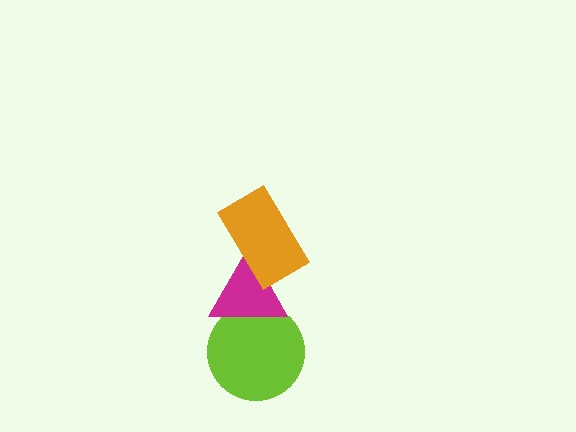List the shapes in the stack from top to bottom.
From top to bottom: the orange rectangle, the magenta triangle, the lime circle.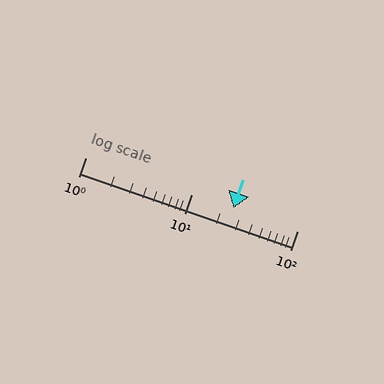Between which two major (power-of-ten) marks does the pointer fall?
The pointer is between 10 and 100.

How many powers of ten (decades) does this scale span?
The scale spans 2 decades, from 1 to 100.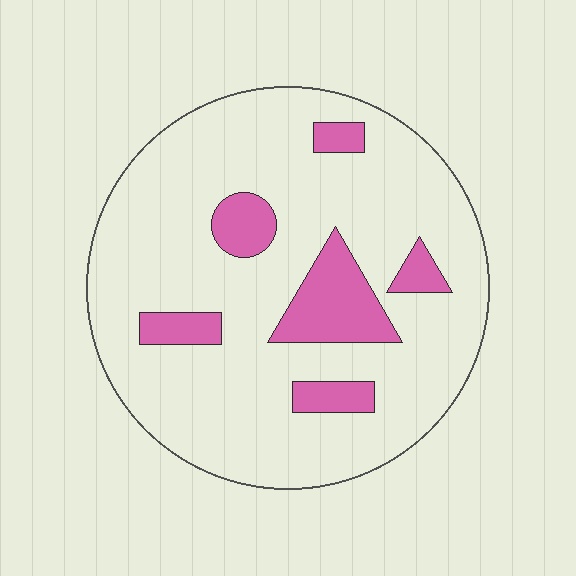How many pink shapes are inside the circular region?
6.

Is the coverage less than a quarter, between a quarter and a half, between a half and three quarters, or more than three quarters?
Less than a quarter.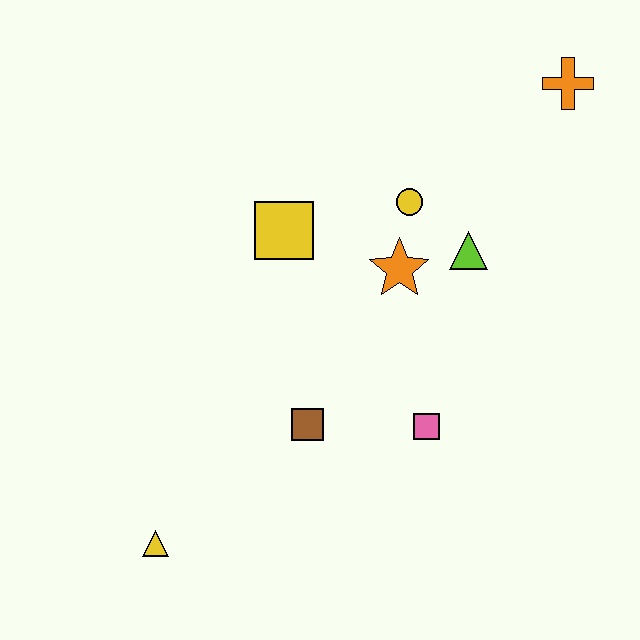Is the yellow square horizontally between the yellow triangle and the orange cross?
Yes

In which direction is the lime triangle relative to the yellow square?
The lime triangle is to the right of the yellow square.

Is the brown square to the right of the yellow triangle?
Yes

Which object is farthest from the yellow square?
The yellow triangle is farthest from the yellow square.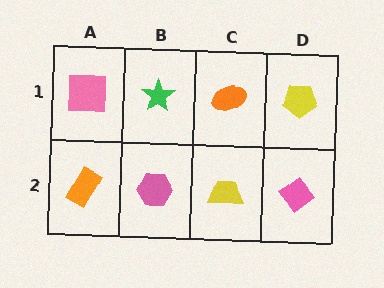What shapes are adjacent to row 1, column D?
A pink diamond (row 2, column D), an orange ellipse (row 1, column C).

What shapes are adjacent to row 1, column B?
A pink hexagon (row 2, column B), a pink square (row 1, column A), an orange ellipse (row 1, column C).